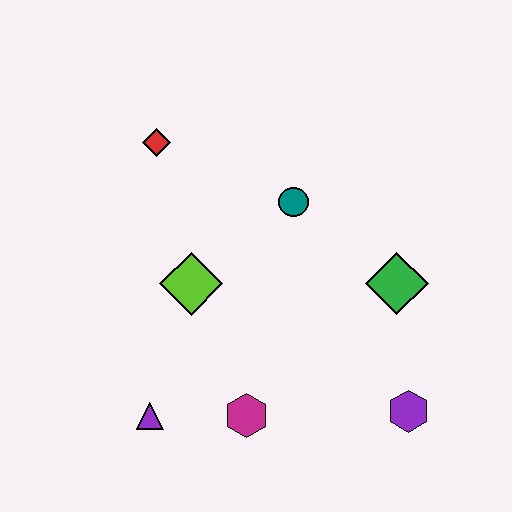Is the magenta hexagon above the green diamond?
No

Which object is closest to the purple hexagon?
The green diamond is closest to the purple hexagon.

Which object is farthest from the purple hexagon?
The red diamond is farthest from the purple hexagon.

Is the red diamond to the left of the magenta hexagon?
Yes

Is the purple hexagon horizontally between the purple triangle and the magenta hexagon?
No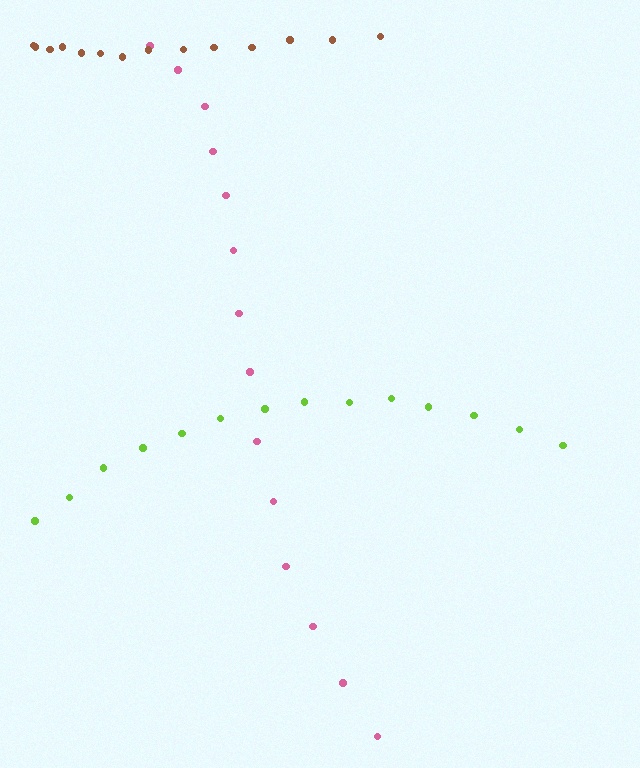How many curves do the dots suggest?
There are 3 distinct paths.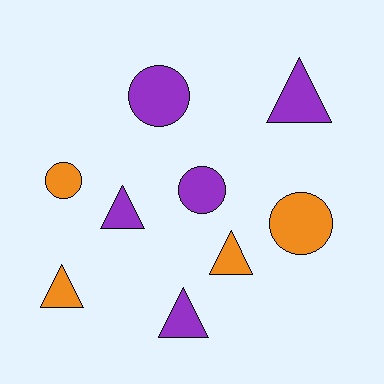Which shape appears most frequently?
Triangle, with 5 objects.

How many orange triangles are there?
There are 2 orange triangles.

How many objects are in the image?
There are 9 objects.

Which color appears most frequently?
Purple, with 5 objects.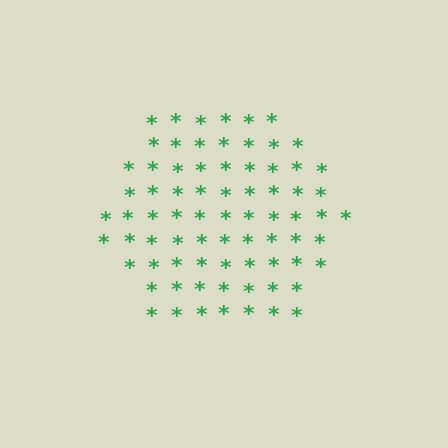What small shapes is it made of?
It is made of small asterisks.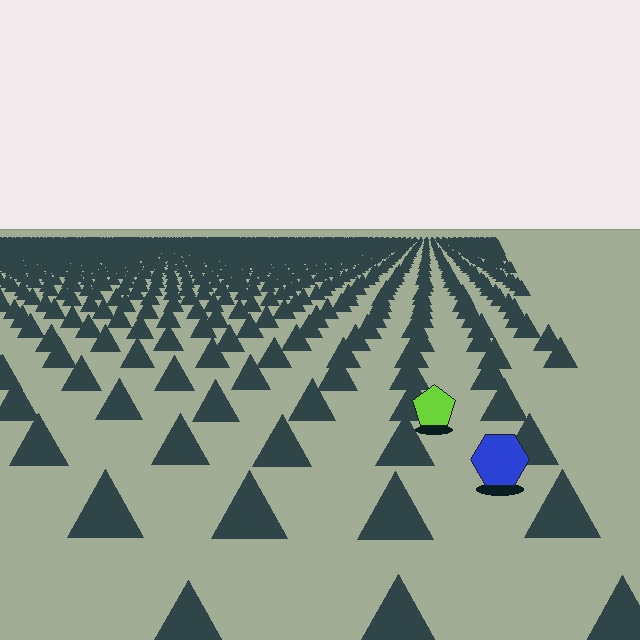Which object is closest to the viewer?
The blue hexagon is closest. The texture marks near it are larger and more spread out.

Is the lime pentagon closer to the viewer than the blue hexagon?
No. The blue hexagon is closer — you can tell from the texture gradient: the ground texture is coarser near it.